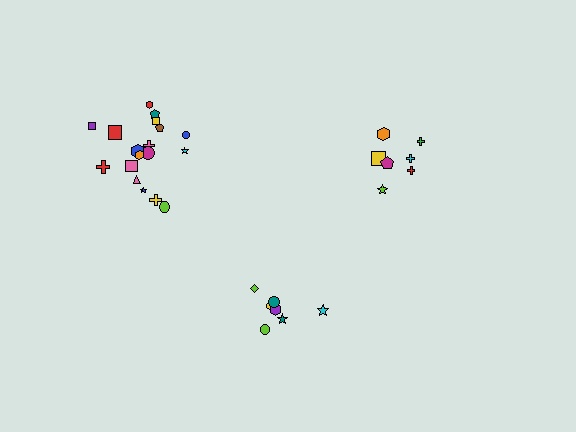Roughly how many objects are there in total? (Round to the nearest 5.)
Roughly 30 objects in total.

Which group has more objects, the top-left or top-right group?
The top-left group.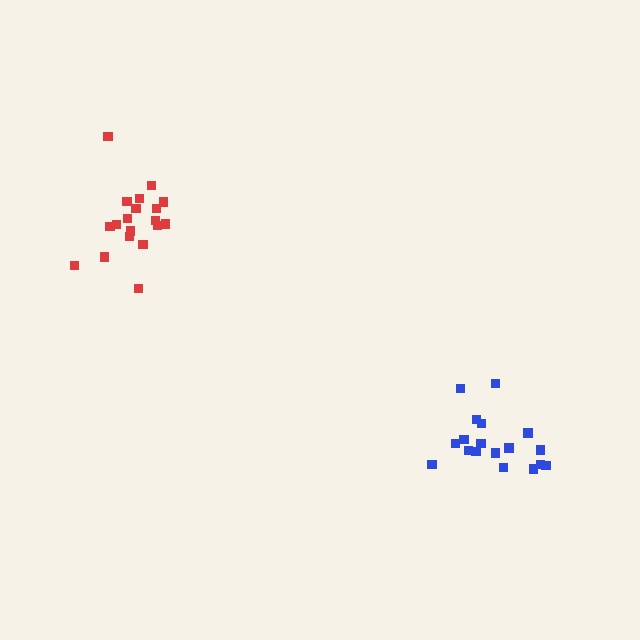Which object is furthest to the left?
The red cluster is leftmost.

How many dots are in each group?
Group 1: 19 dots, Group 2: 18 dots (37 total).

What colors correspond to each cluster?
The clusters are colored: red, blue.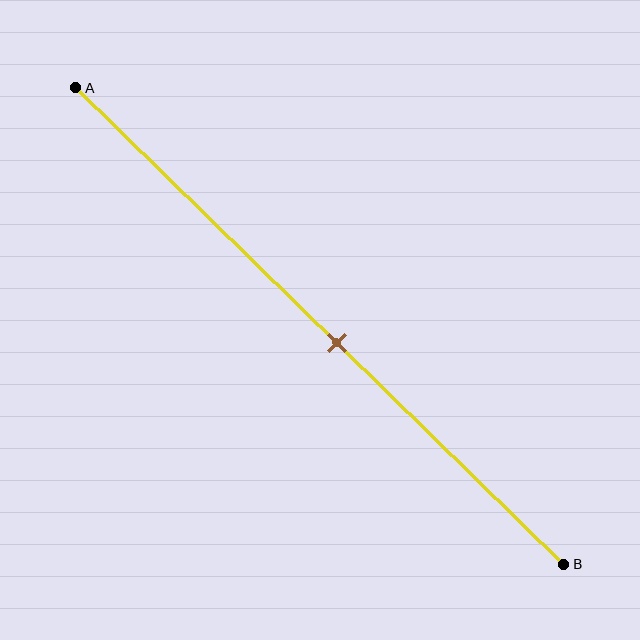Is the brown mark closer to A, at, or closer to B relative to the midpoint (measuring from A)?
The brown mark is closer to point B than the midpoint of segment AB.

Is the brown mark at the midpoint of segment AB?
No, the mark is at about 55% from A, not at the 50% midpoint.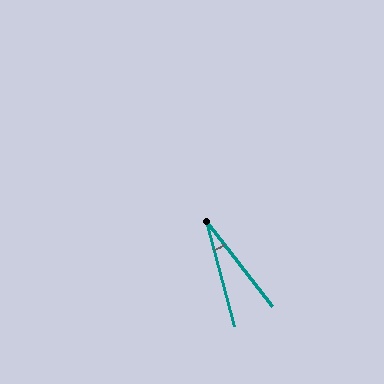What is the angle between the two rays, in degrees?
Approximately 23 degrees.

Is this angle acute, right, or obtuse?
It is acute.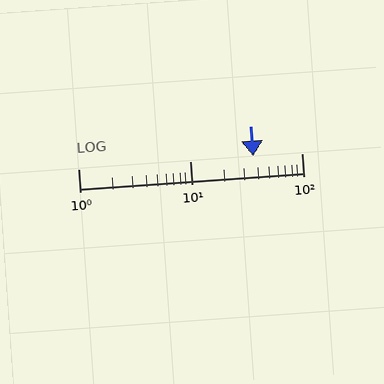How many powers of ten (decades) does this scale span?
The scale spans 2 decades, from 1 to 100.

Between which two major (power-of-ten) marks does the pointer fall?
The pointer is between 10 and 100.